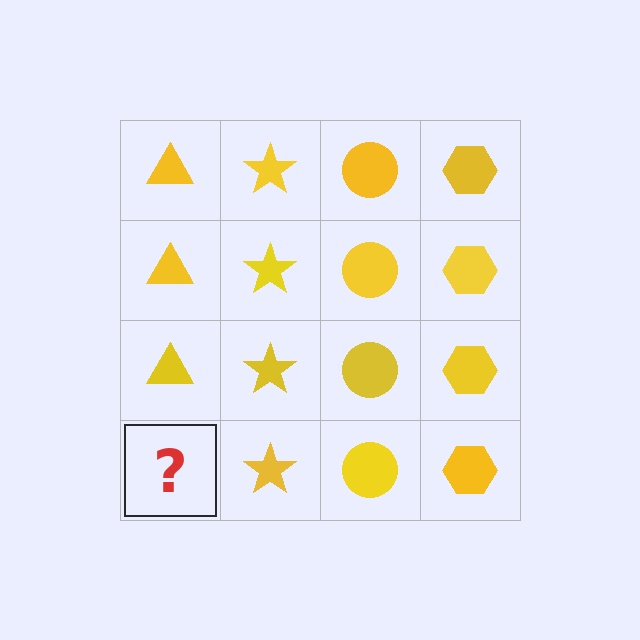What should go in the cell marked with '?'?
The missing cell should contain a yellow triangle.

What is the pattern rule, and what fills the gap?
The rule is that each column has a consistent shape. The gap should be filled with a yellow triangle.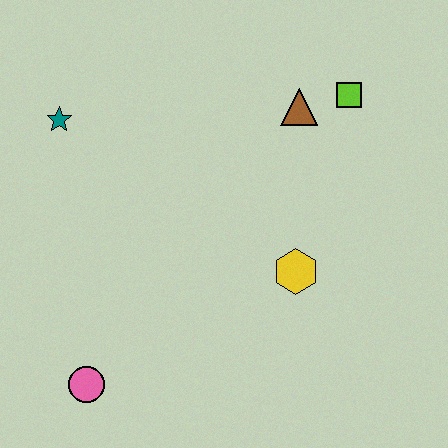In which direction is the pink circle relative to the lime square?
The pink circle is below the lime square.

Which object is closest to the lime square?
The brown triangle is closest to the lime square.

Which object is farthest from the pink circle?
The lime square is farthest from the pink circle.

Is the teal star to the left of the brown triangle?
Yes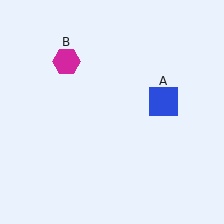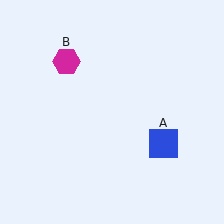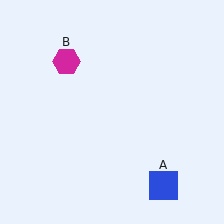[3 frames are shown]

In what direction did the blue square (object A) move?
The blue square (object A) moved down.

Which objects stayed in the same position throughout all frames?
Magenta hexagon (object B) remained stationary.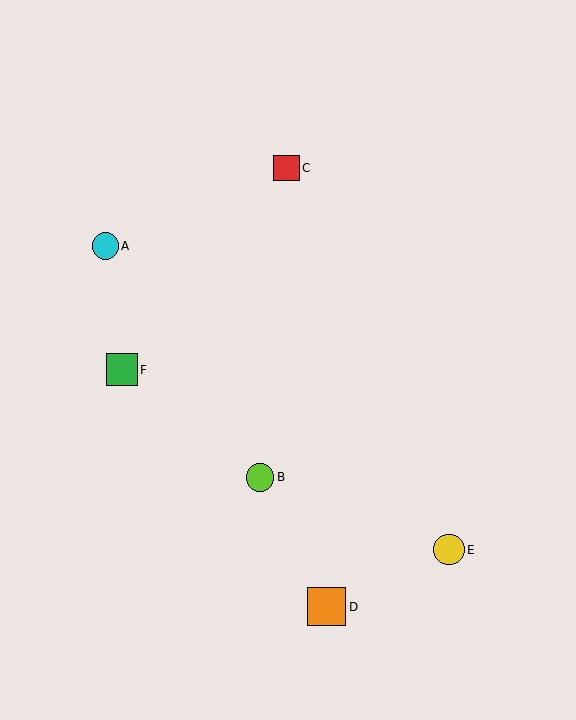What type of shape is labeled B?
Shape B is a lime circle.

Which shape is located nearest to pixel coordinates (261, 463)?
The lime circle (labeled B) at (260, 477) is nearest to that location.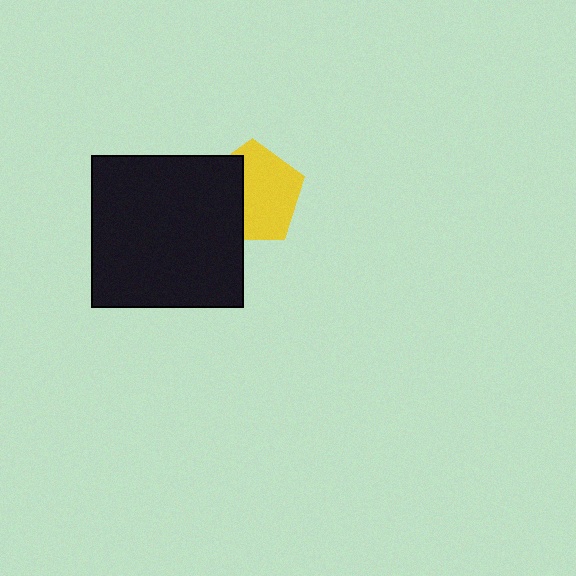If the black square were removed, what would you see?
You would see the complete yellow pentagon.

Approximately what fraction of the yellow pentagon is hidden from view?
Roughly 38% of the yellow pentagon is hidden behind the black square.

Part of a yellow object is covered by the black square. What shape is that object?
It is a pentagon.